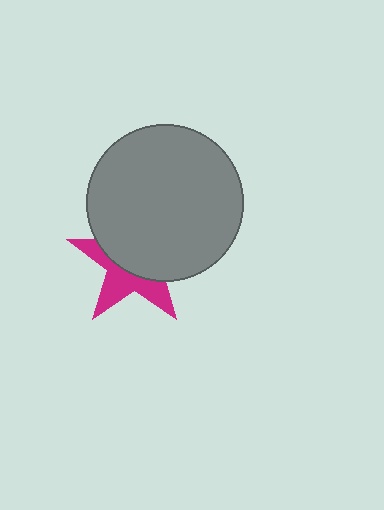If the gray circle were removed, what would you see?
You would see the complete magenta star.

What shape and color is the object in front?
The object in front is a gray circle.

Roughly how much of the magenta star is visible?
A small part of it is visible (roughly 42%).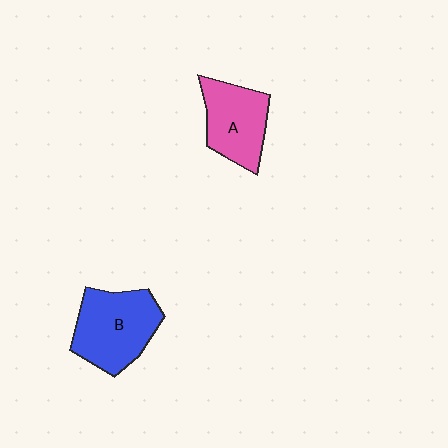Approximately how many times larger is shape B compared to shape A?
Approximately 1.2 times.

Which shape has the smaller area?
Shape A (pink).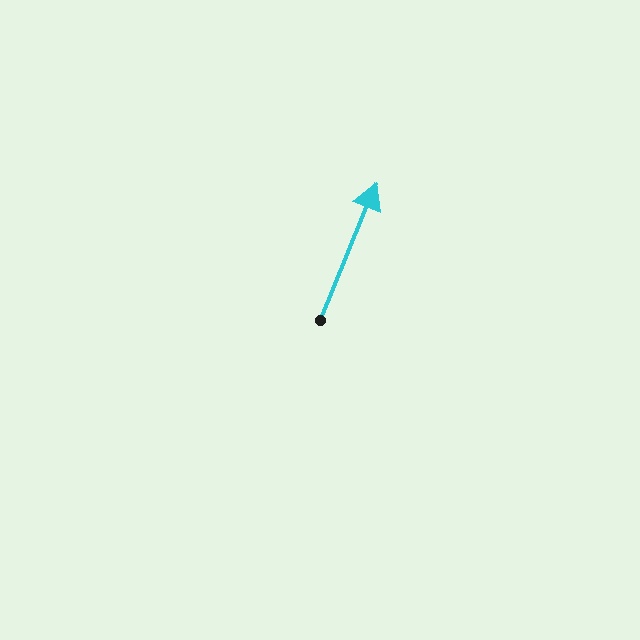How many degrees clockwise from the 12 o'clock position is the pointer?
Approximately 22 degrees.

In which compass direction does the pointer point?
North.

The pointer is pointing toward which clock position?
Roughly 1 o'clock.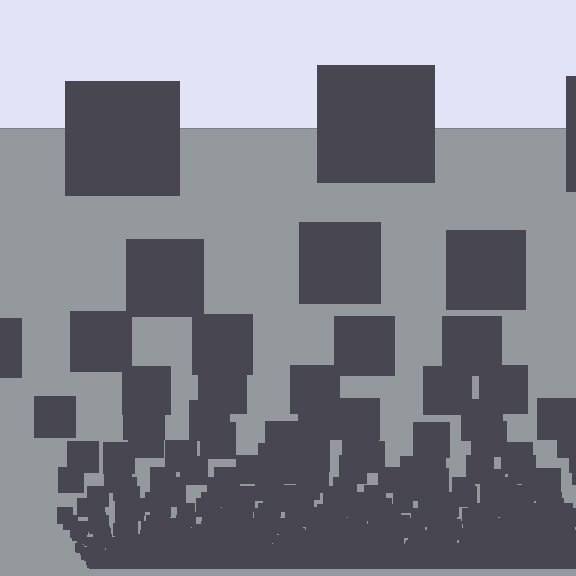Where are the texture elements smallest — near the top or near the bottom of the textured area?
Near the bottom.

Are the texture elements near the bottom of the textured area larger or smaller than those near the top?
Smaller. The gradient is inverted — elements near the bottom are smaller and denser.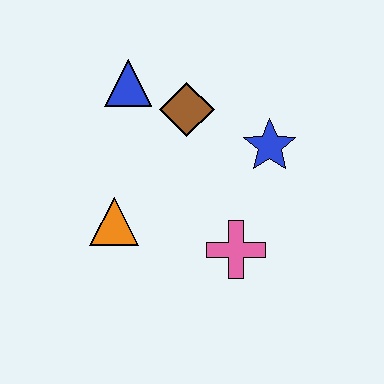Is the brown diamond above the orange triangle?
Yes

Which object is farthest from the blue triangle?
The pink cross is farthest from the blue triangle.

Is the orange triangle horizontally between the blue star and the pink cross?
No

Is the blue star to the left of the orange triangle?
No